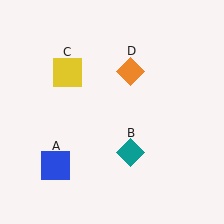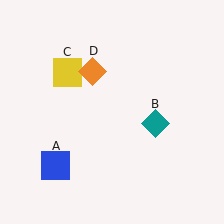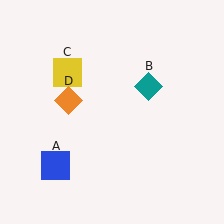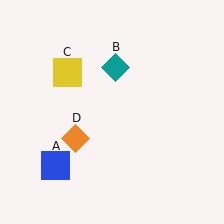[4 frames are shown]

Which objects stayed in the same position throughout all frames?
Blue square (object A) and yellow square (object C) remained stationary.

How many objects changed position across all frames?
2 objects changed position: teal diamond (object B), orange diamond (object D).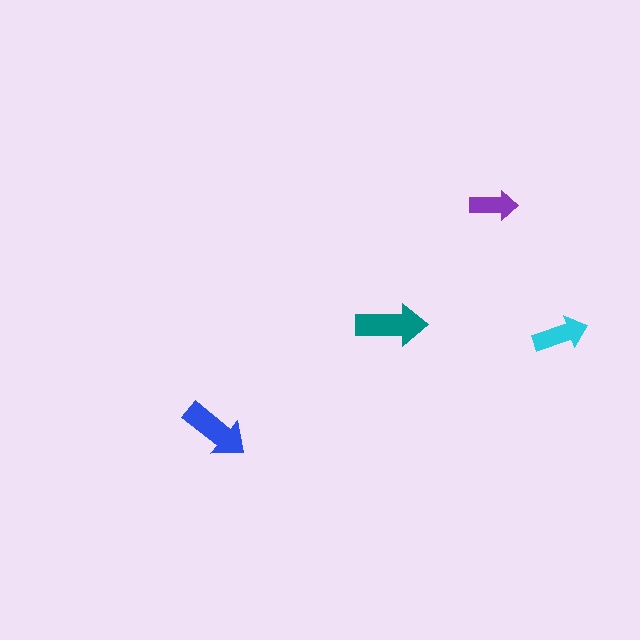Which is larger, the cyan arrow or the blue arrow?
The blue one.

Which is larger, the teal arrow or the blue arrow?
The teal one.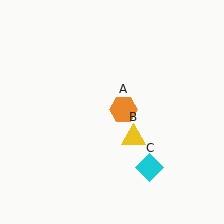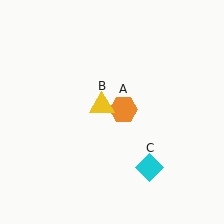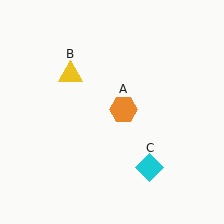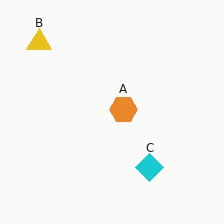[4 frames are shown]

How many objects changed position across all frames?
1 object changed position: yellow triangle (object B).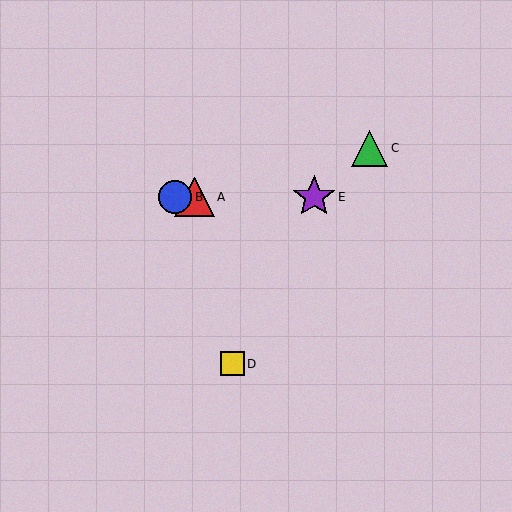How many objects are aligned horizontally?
3 objects (A, B, E) are aligned horizontally.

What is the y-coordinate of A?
Object A is at y≈197.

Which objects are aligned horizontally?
Objects A, B, E are aligned horizontally.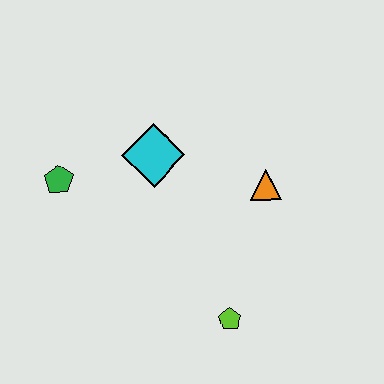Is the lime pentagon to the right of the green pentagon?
Yes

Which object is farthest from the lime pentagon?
The green pentagon is farthest from the lime pentagon.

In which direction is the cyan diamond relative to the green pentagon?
The cyan diamond is to the right of the green pentagon.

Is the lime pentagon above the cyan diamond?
No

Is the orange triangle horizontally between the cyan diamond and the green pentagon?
No